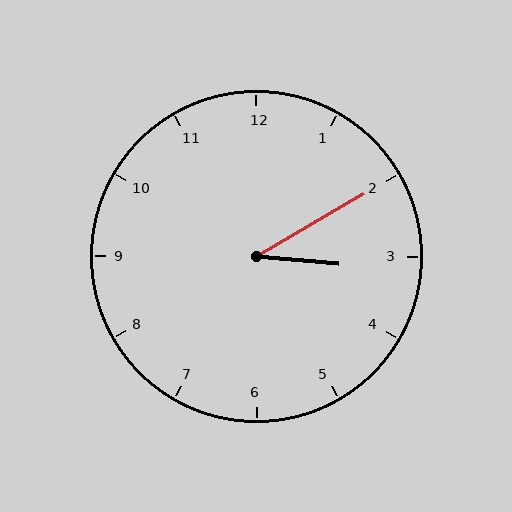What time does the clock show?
3:10.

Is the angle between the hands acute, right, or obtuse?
It is acute.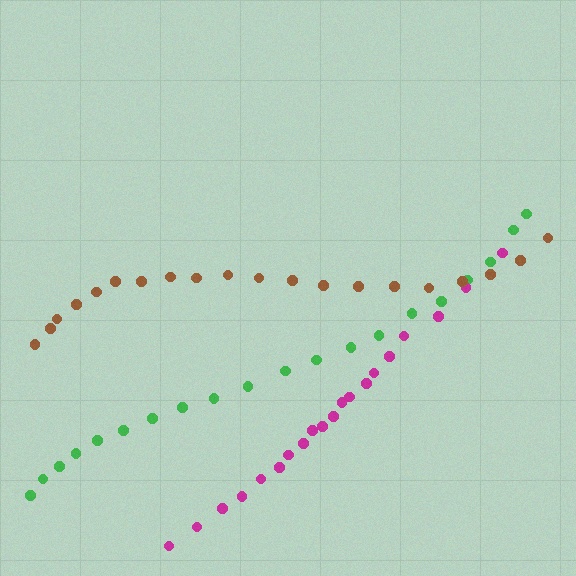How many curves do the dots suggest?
There are 3 distinct paths.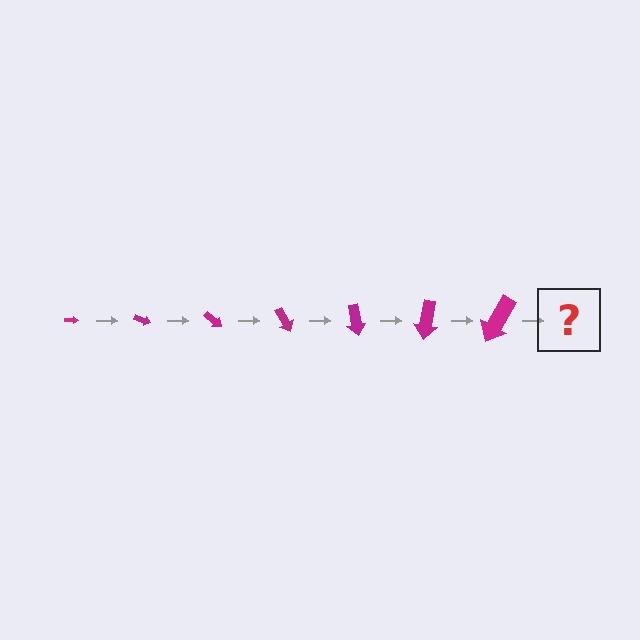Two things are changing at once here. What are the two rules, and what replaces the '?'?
The two rules are that the arrow grows larger each step and it rotates 20 degrees each step. The '?' should be an arrow, larger than the previous one and rotated 140 degrees from the start.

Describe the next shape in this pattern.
It should be an arrow, larger than the previous one and rotated 140 degrees from the start.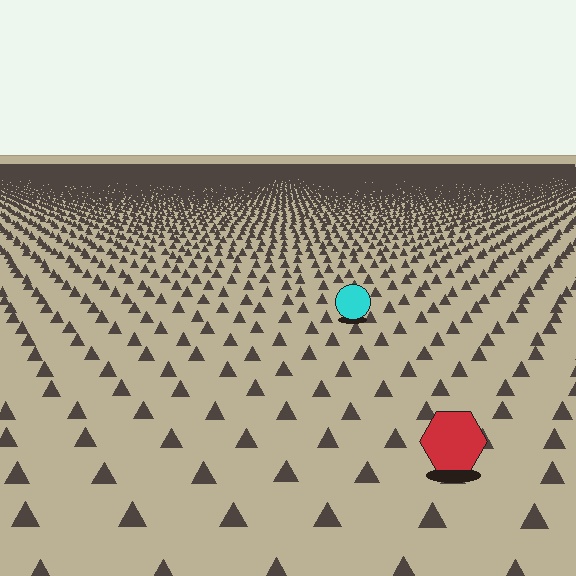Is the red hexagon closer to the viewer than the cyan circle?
Yes. The red hexagon is closer — you can tell from the texture gradient: the ground texture is coarser near it.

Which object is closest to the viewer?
The red hexagon is closest. The texture marks near it are larger and more spread out.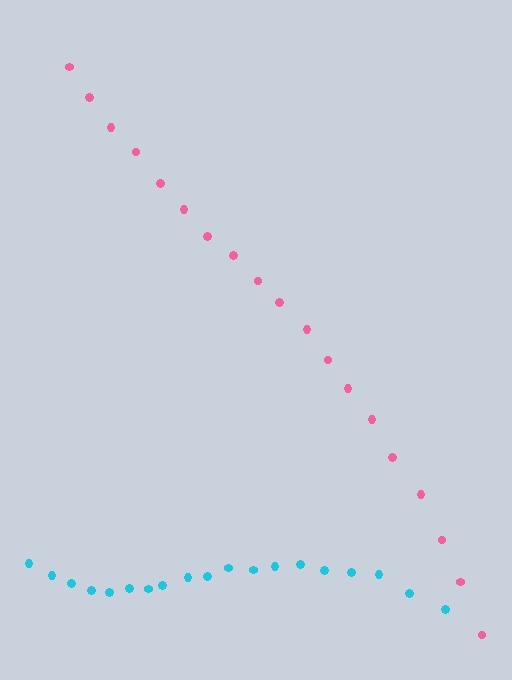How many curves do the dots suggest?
There are 2 distinct paths.